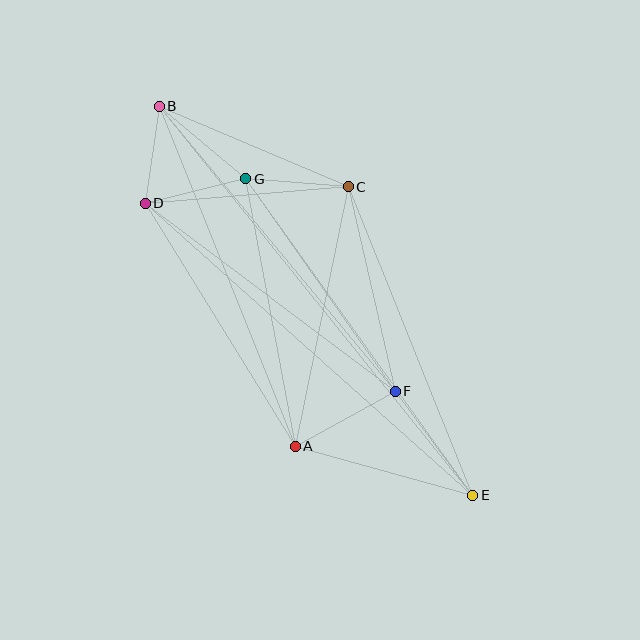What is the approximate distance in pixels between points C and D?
The distance between C and D is approximately 204 pixels.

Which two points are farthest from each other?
Points B and E are farthest from each other.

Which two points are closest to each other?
Points B and D are closest to each other.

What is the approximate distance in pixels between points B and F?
The distance between B and F is approximately 370 pixels.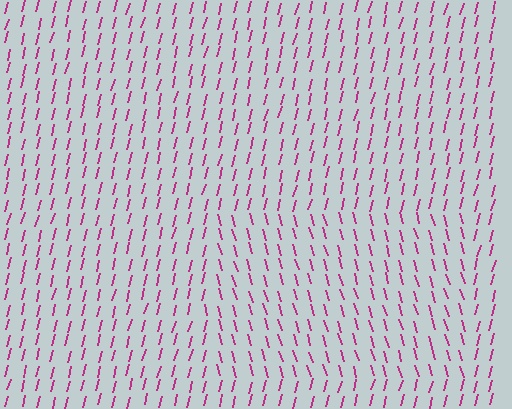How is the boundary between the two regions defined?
The boundary is defined purely by a change in line orientation (approximately 31 degrees difference). All lines are the same color and thickness.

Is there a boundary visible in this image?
Yes, there is a texture boundary formed by a change in line orientation.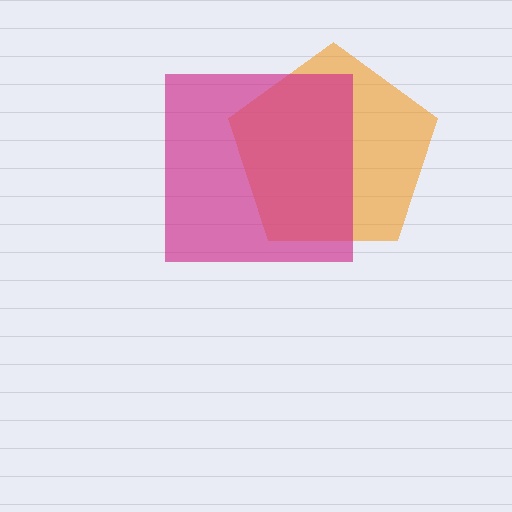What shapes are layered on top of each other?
The layered shapes are: an orange pentagon, a magenta square.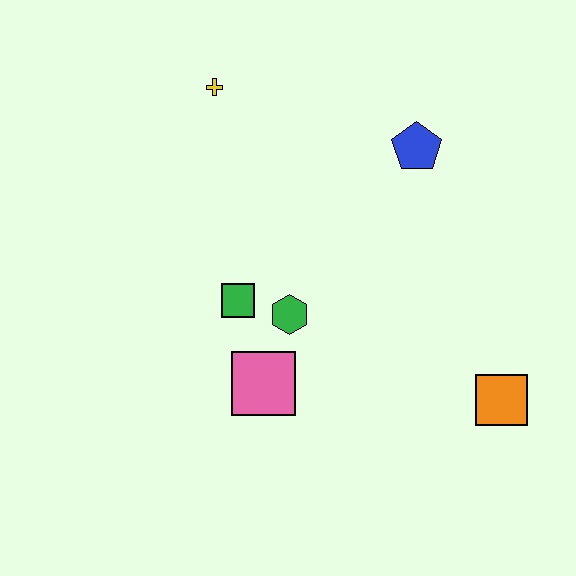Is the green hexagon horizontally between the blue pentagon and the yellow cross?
Yes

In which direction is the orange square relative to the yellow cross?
The orange square is below the yellow cross.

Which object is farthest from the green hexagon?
The yellow cross is farthest from the green hexagon.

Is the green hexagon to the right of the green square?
Yes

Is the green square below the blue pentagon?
Yes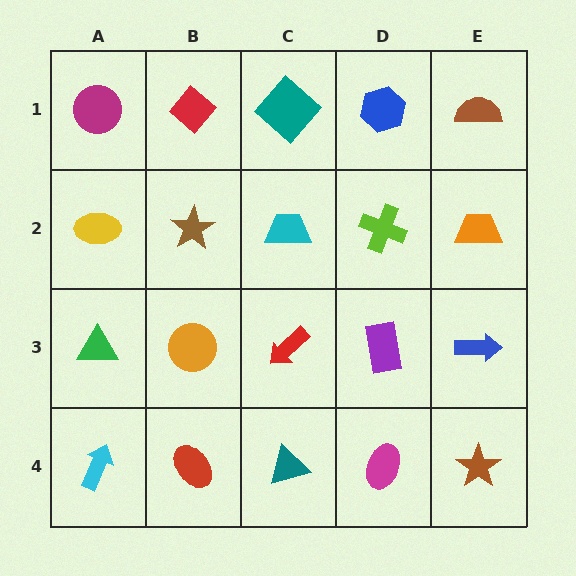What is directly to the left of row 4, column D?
A teal triangle.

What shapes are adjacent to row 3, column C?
A cyan trapezoid (row 2, column C), a teal triangle (row 4, column C), an orange circle (row 3, column B), a purple rectangle (row 3, column D).